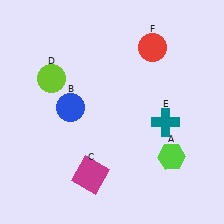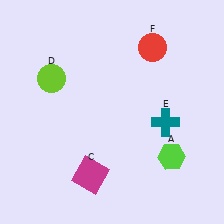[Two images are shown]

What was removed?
The blue circle (B) was removed in Image 2.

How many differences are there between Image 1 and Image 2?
There is 1 difference between the two images.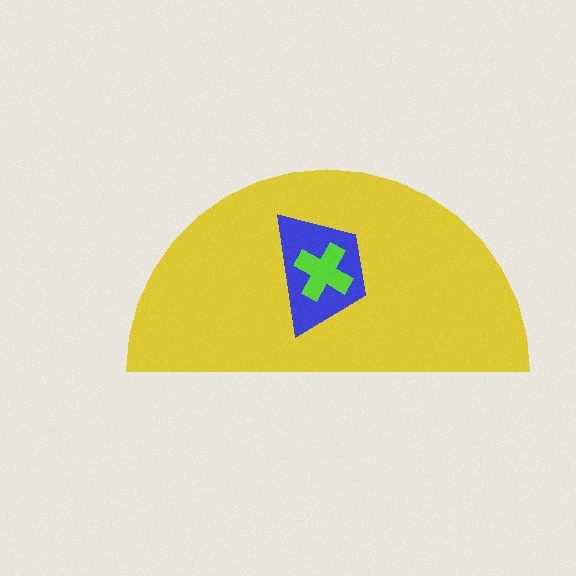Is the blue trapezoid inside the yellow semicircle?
Yes.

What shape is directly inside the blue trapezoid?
The lime cross.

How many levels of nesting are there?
3.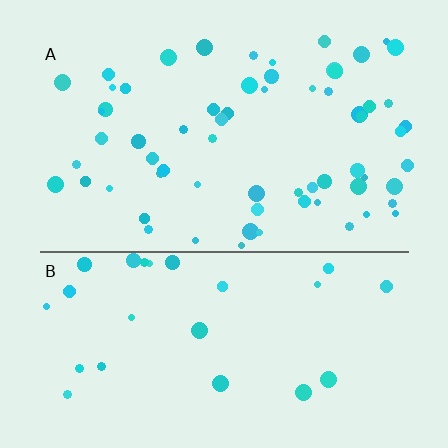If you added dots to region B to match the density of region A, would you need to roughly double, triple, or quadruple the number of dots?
Approximately double.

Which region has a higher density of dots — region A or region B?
A (the top).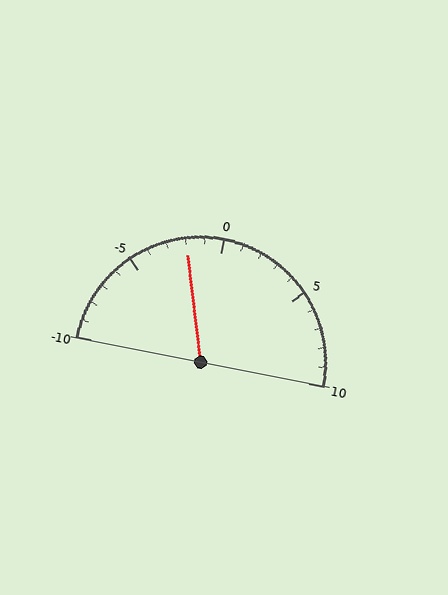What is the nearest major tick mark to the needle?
The nearest major tick mark is 0.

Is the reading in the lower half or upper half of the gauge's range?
The reading is in the lower half of the range (-10 to 10).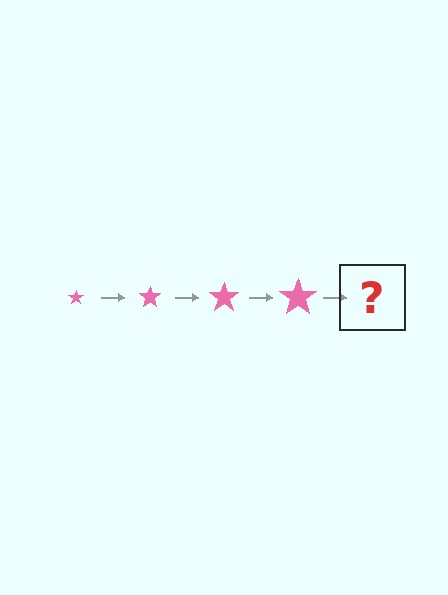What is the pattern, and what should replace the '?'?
The pattern is that the star gets progressively larger each step. The '?' should be a pink star, larger than the previous one.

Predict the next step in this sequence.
The next step is a pink star, larger than the previous one.